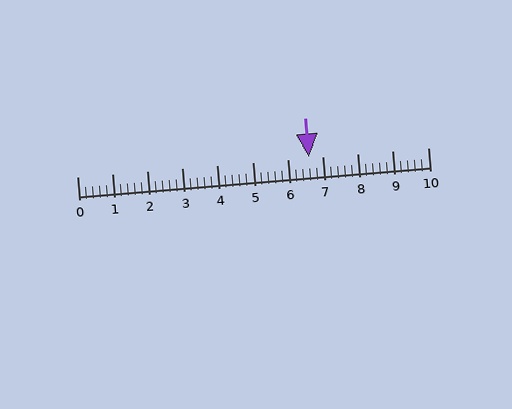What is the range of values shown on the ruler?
The ruler shows values from 0 to 10.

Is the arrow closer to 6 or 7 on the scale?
The arrow is closer to 7.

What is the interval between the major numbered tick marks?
The major tick marks are spaced 1 units apart.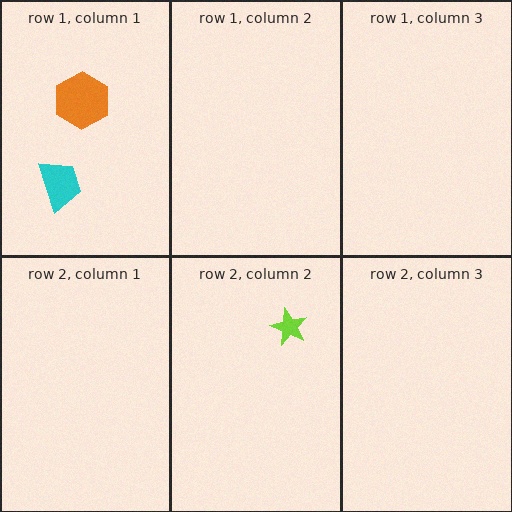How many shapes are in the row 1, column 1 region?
2.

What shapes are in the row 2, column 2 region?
The lime star.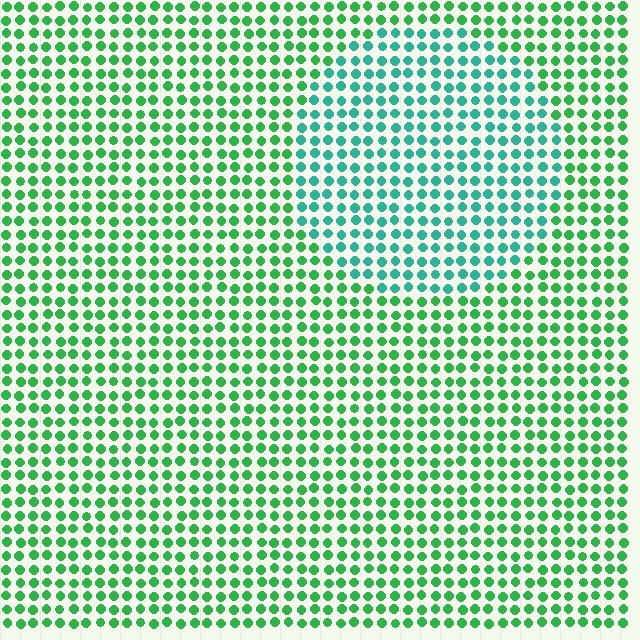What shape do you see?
I see a circle.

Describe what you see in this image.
The image is filled with small green elements in a uniform arrangement. A circle-shaped region is visible where the elements are tinted to a slightly different hue, forming a subtle color boundary.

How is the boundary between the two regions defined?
The boundary is defined purely by a slight shift in hue (about 35 degrees). Spacing, size, and orientation are identical on both sides.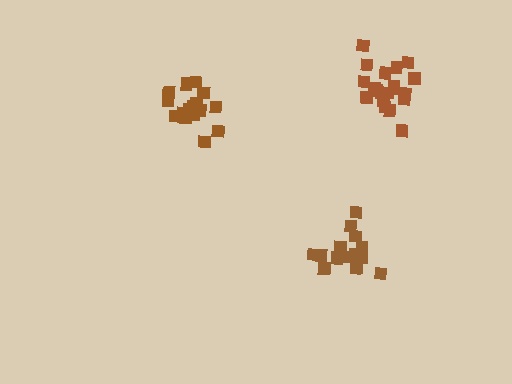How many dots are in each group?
Group 1: 19 dots, Group 2: 15 dots, Group 3: 20 dots (54 total).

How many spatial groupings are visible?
There are 3 spatial groupings.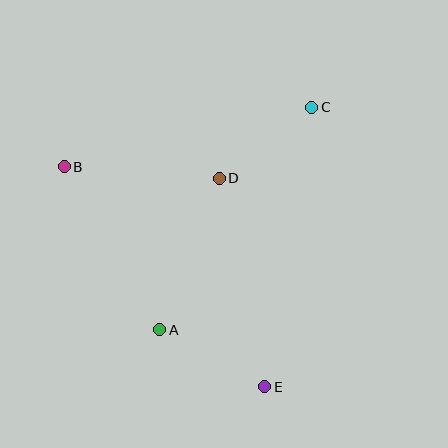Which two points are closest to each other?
Points C and D are closest to each other.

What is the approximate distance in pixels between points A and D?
The distance between A and D is approximately 162 pixels.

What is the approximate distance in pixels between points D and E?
The distance between D and E is approximately 213 pixels.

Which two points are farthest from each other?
Points B and E are farthest from each other.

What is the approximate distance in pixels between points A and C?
The distance between A and C is approximately 269 pixels.